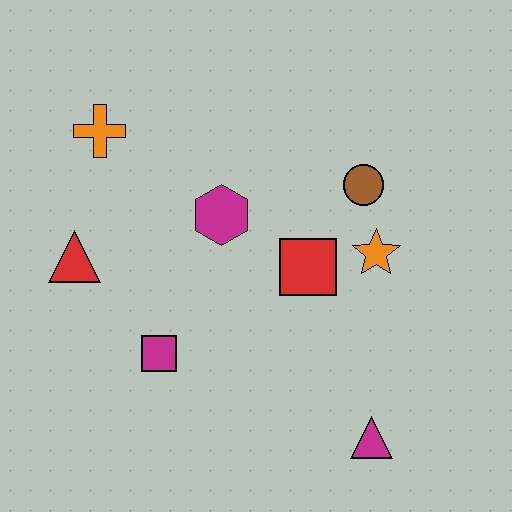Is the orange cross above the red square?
Yes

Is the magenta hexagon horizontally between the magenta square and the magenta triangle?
Yes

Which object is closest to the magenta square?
The red triangle is closest to the magenta square.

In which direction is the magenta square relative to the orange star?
The magenta square is to the left of the orange star.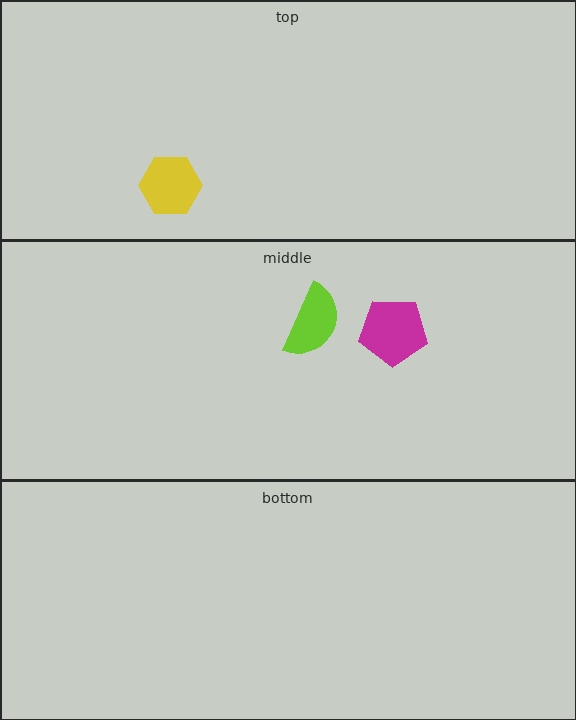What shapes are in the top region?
The yellow hexagon.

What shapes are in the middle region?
The magenta pentagon, the lime semicircle.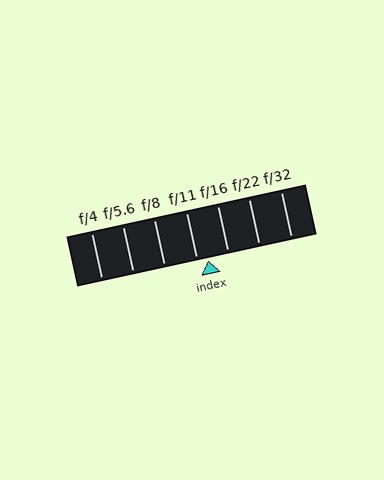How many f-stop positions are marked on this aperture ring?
There are 7 f-stop positions marked.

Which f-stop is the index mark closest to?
The index mark is closest to f/11.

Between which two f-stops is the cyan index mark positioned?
The index mark is between f/11 and f/16.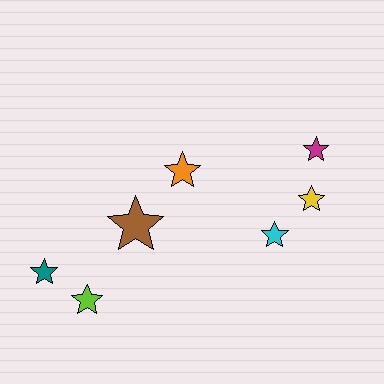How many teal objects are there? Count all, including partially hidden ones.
There is 1 teal object.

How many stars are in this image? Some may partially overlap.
There are 7 stars.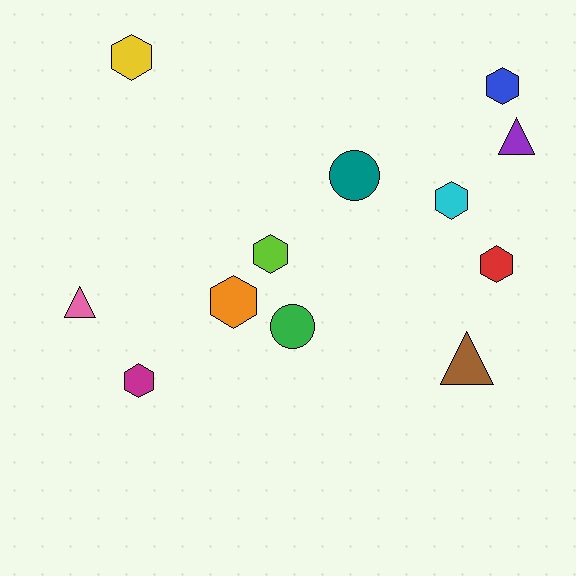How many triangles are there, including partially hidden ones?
There are 3 triangles.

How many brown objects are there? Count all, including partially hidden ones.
There is 1 brown object.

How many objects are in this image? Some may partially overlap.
There are 12 objects.